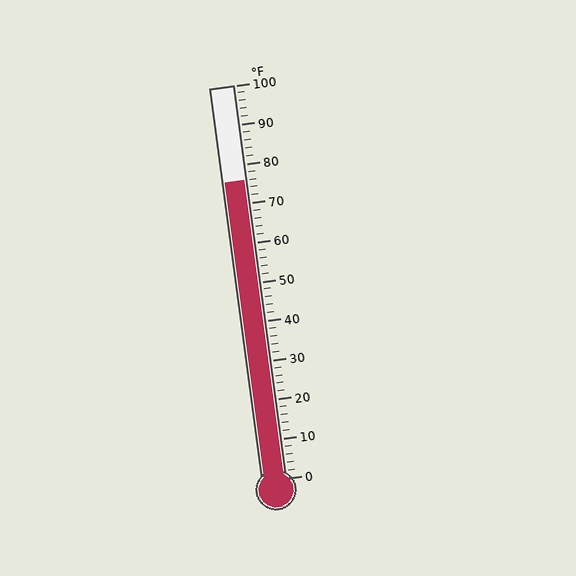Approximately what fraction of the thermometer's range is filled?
The thermometer is filled to approximately 75% of its range.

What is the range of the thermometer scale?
The thermometer scale ranges from 0°F to 100°F.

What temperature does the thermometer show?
The thermometer shows approximately 76°F.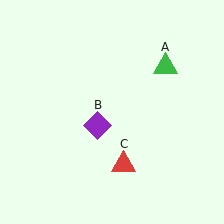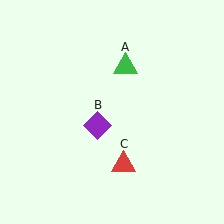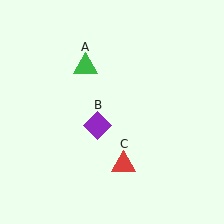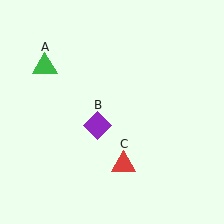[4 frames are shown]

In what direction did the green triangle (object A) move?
The green triangle (object A) moved left.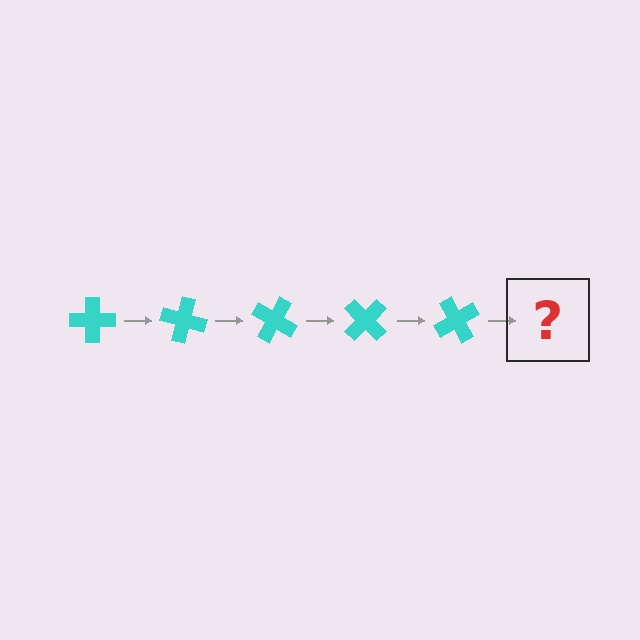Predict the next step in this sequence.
The next step is a cyan cross rotated 75 degrees.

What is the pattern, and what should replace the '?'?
The pattern is that the cross rotates 15 degrees each step. The '?' should be a cyan cross rotated 75 degrees.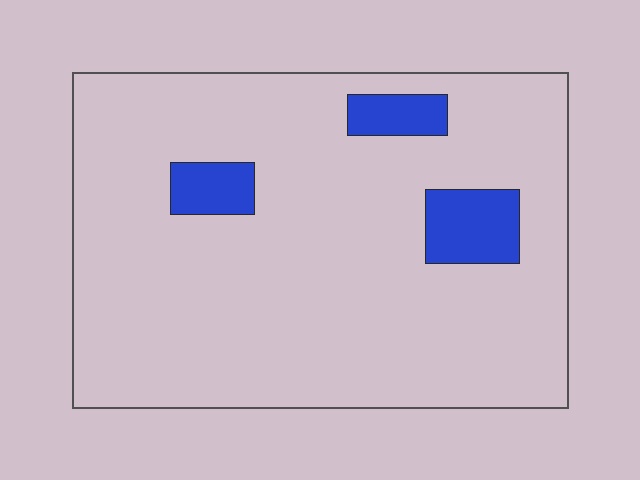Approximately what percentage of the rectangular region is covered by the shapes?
Approximately 10%.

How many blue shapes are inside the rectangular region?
3.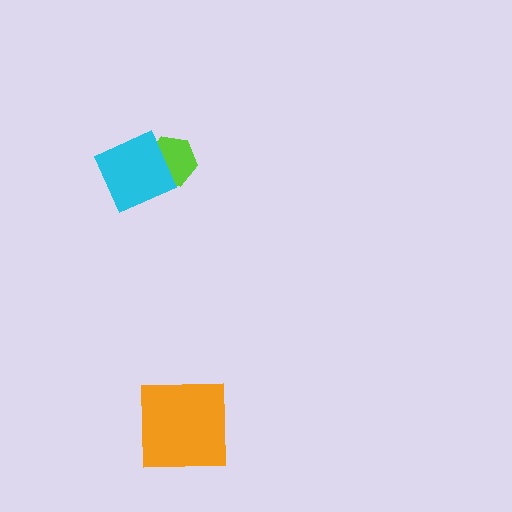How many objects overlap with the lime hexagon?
1 object overlaps with the lime hexagon.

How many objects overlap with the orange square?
0 objects overlap with the orange square.